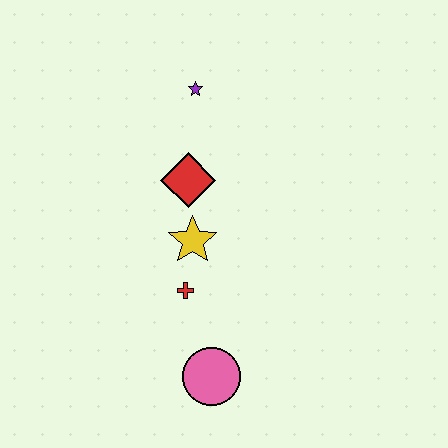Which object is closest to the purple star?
The red diamond is closest to the purple star.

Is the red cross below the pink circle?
No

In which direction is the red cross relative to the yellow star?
The red cross is below the yellow star.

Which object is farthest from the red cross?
The purple star is farthest from the red cross.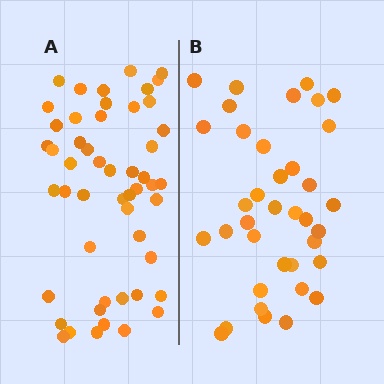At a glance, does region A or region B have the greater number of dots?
Region A (the left region) has more dots.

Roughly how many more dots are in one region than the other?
Region A has approximately 15 more dots than region B.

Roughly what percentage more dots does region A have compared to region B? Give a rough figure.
About 40% more.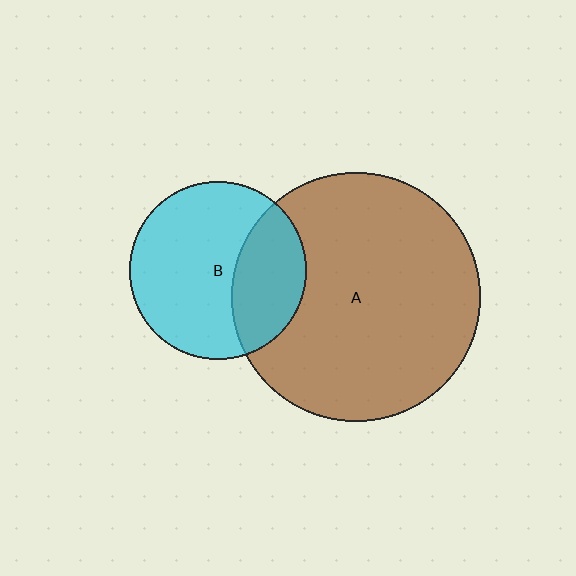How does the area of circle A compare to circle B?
Approximately 2.0 times.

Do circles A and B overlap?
Yes.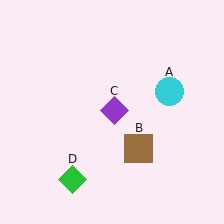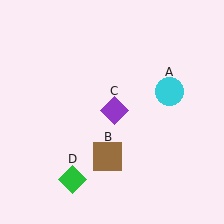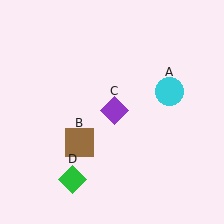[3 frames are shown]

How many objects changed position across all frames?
1 object changed position: brown square (object B).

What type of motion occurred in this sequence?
The brown square (object B) rotated clockwise around the center of the scene.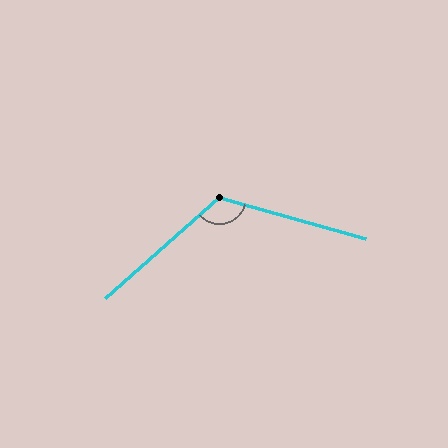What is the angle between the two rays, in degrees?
Approximately 123 degrees.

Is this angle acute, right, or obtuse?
It is obtuse.